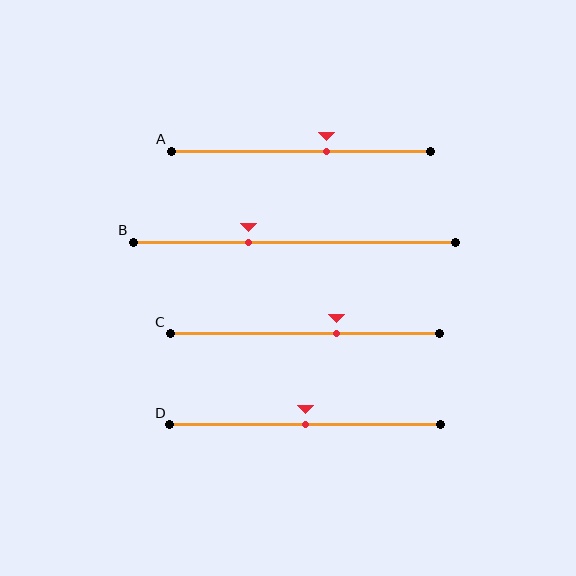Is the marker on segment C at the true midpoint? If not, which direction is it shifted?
No, the marker on segment C is shifted to the right by about 12% of the segment length.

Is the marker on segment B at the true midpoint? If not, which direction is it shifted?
No, the marker on segment B is shifted to the left by about 14% of the segment length.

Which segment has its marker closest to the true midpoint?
Segment D has its marker closest to the true midpoint.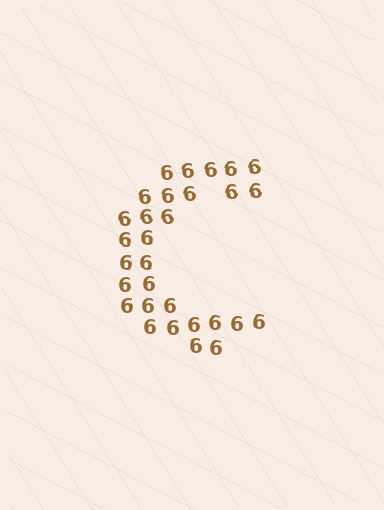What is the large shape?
The large shape is the letter C.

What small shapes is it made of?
It is made of small digit 6's.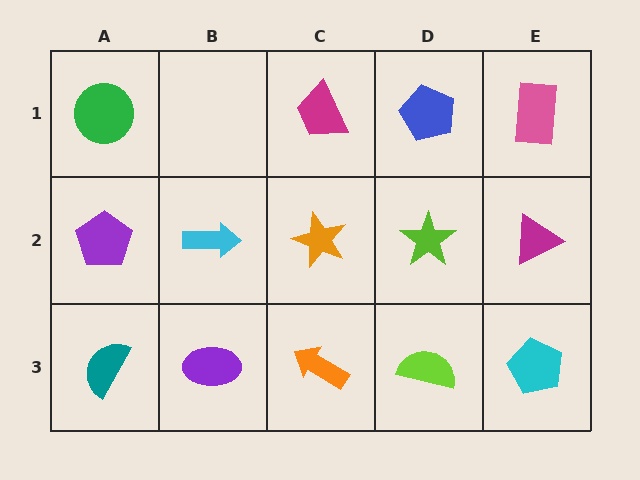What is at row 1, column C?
A magenta trapezoid.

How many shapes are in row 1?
4 shapes.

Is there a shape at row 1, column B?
No, that cell is empty.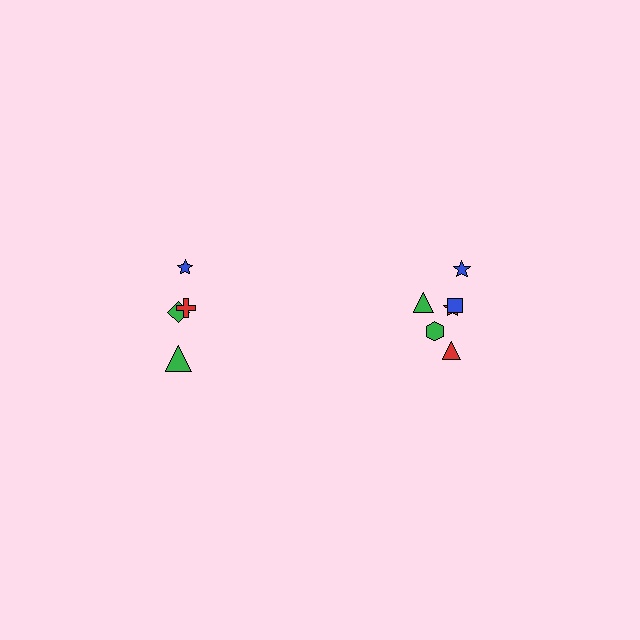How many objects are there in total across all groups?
There are 10 objects.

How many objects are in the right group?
There are 6 objects.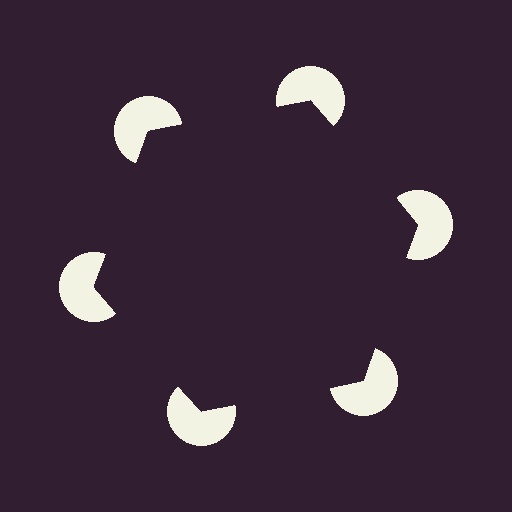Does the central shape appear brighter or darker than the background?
It typically appears slightly darker than the background, even though no actual brightness change is drawn.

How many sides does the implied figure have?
6 sides.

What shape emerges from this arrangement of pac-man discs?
An illusory hexagon — its edges are inferred from the aligned wedge cuts in the pac-man discs, not physically drawn.